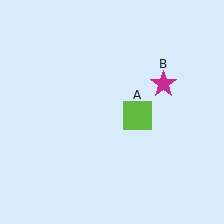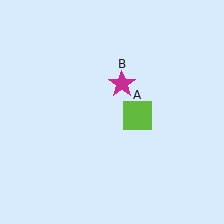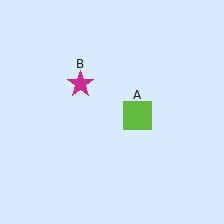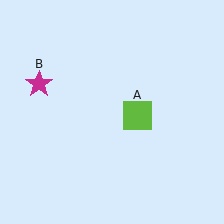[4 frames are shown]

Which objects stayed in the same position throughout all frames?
Lime square (object A) remained stationary.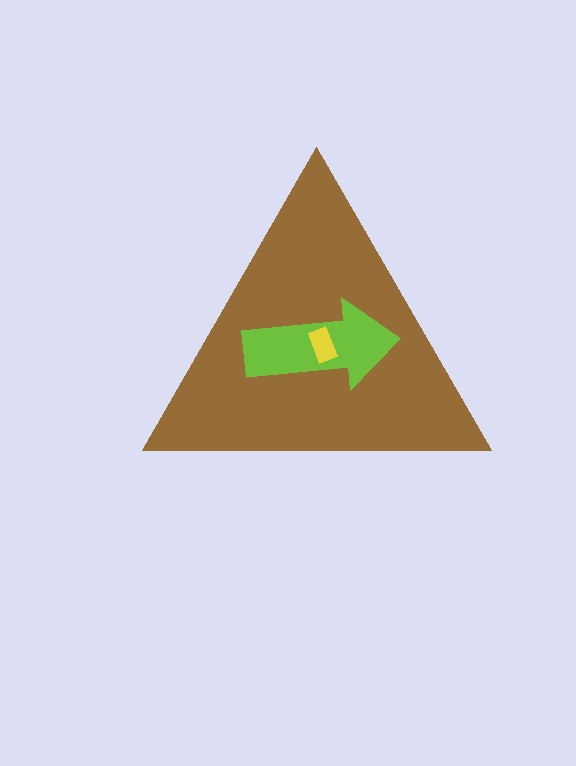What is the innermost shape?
The yellow rectangle.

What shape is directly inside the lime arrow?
The yellow rectangle.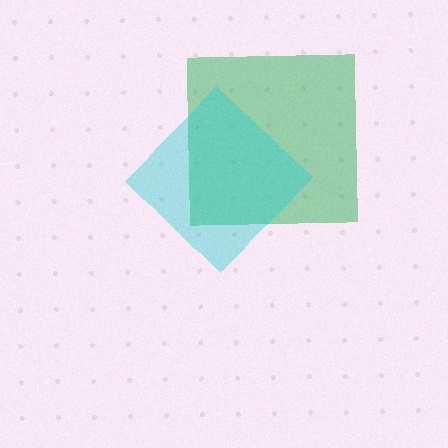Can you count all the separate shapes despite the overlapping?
Yes, there are 2 separate shapes.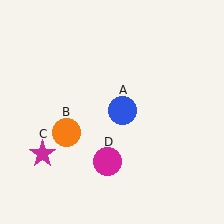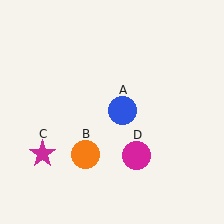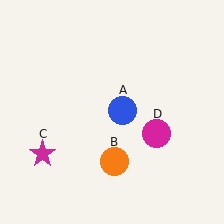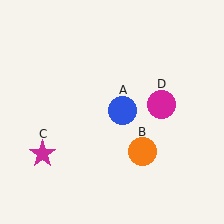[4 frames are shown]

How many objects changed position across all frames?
2 objects changed position: orange circle (object B), magenta circle (object D).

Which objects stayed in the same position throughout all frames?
Blue circle (object A) and magenta star (object C) remained stationary.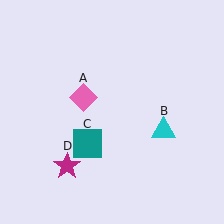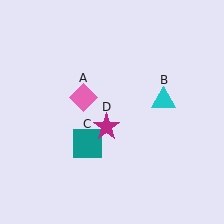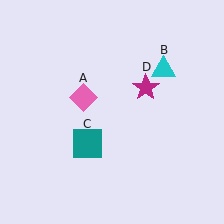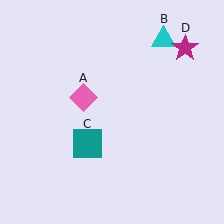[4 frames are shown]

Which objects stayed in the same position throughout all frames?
Pink diamond (object A) and teal square (object C) remained stationary.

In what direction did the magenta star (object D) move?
The magenta star (object D) moved up and to the right.